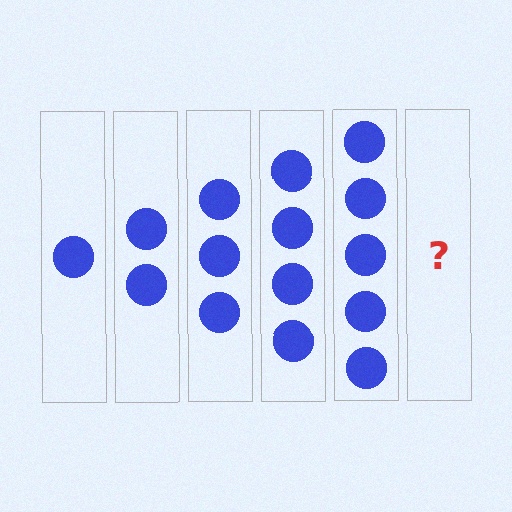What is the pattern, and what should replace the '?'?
The pattern is that each step adds one more circle. The '?' should be 6 circles.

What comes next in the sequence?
The next element should be 6 circles.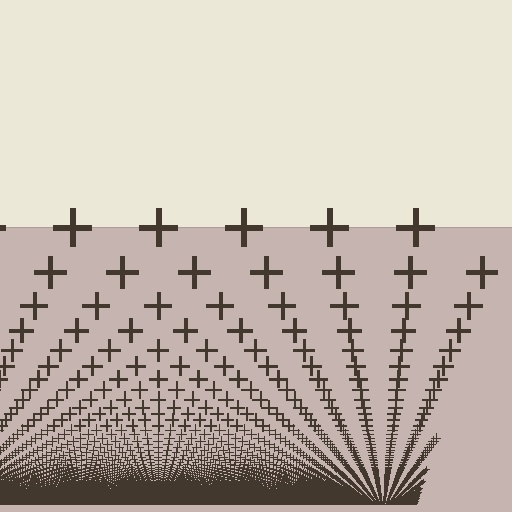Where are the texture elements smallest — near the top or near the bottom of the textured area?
Near the bottom.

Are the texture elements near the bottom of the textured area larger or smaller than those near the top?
Smaller. The gradient is inverted — elements near the bottom are smaller and denser.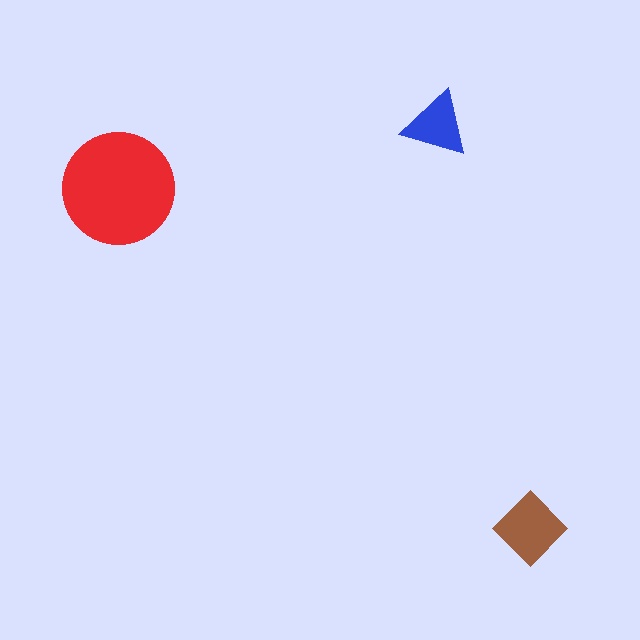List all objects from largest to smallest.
The red circle, the brown diamond, the blue triangle.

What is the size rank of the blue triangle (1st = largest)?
3rd.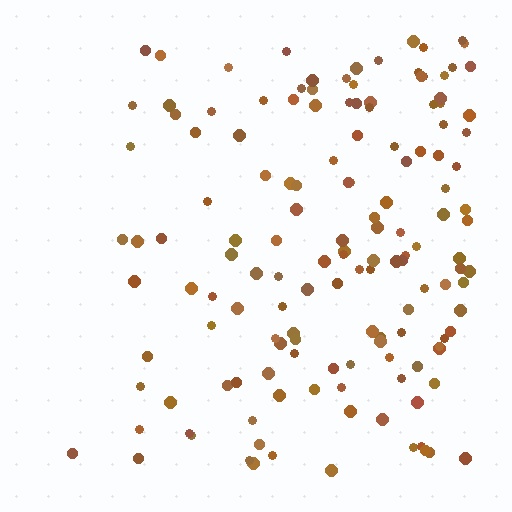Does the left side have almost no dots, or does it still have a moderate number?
Still a moderate number, just noticeably fewer than the right.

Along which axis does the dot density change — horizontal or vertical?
Horizontal.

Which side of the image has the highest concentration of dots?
The right.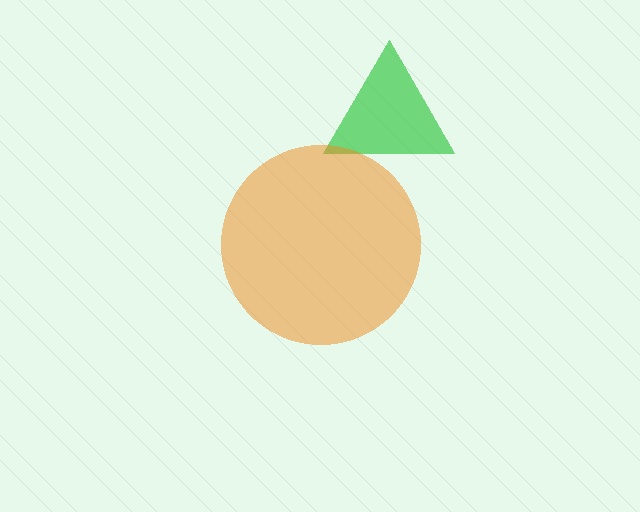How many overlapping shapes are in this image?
There are 2 overlapping shapes in the image.